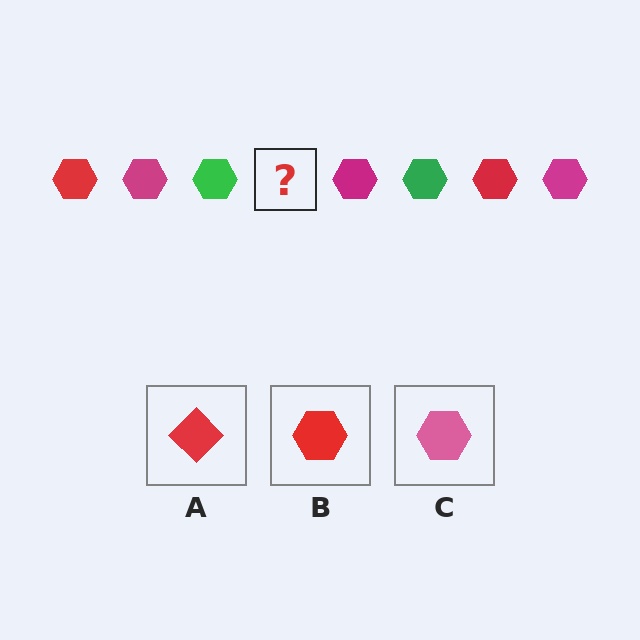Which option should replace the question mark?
Option B.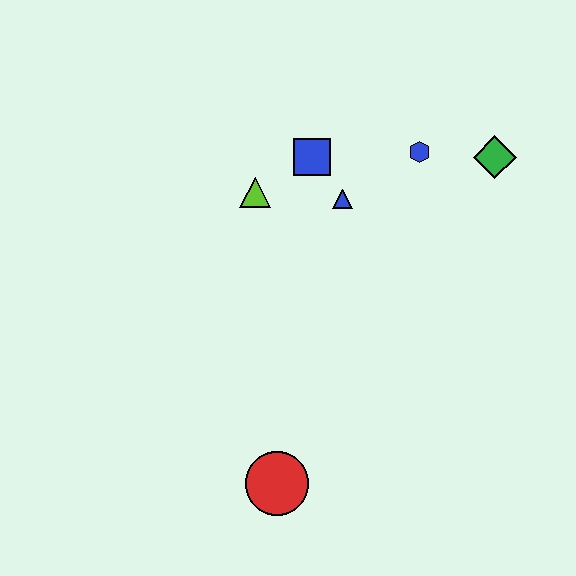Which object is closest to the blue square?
The blue triangle is closest to the blue square.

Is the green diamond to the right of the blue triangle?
Yes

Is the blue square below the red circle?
No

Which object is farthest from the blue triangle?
The red circle is farthest from the blue triangle.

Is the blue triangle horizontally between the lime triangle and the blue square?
No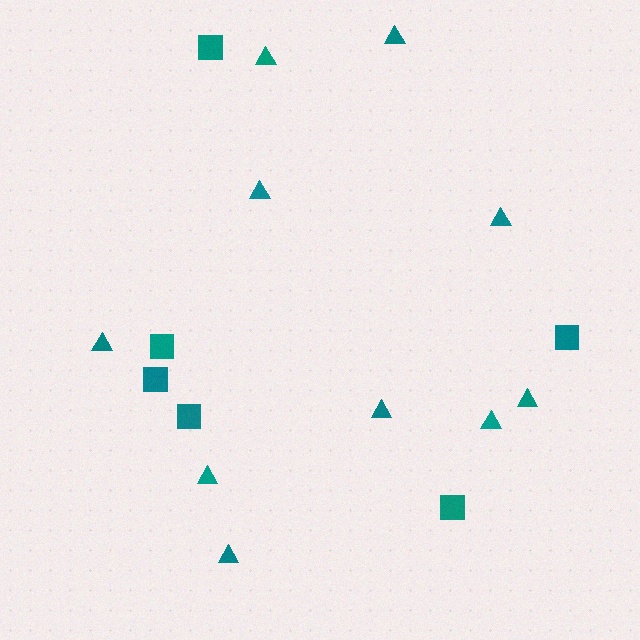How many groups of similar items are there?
There are 2 groups: one group of triangles (10) and one group of squares (6).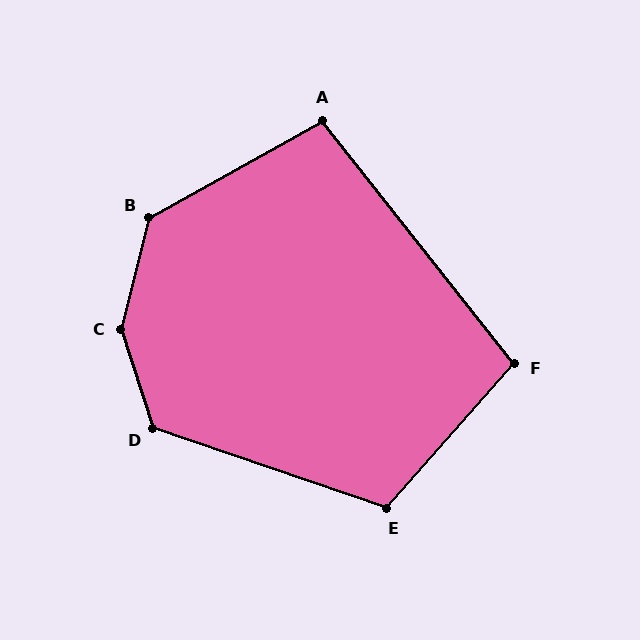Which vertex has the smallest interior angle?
A, at approximately 99 degrees.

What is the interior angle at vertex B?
Approximately 133 degrees (obtuse).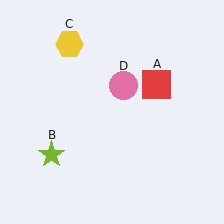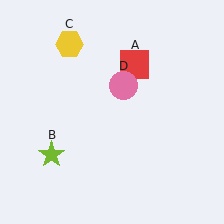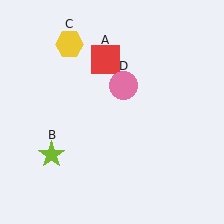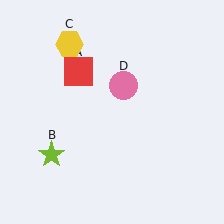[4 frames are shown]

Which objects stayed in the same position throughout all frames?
Lime star (object B) and yellow hexagon (object C) and pink circle (object D) remained stationary.